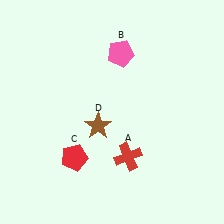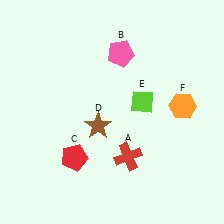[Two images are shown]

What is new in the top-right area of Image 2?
An orange hexagon (F) was added in the top-right area of Image 2.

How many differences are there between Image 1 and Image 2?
There are 2 differences between the two images.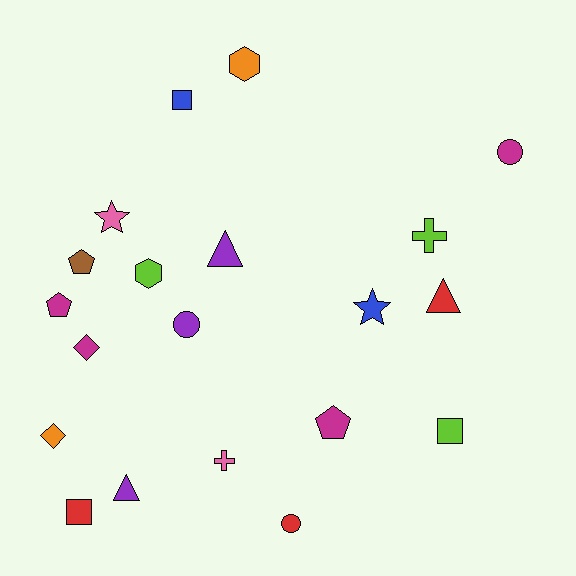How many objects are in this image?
There are 20 objects.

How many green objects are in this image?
There are no green objects.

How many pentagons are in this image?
There are 3 pentagons.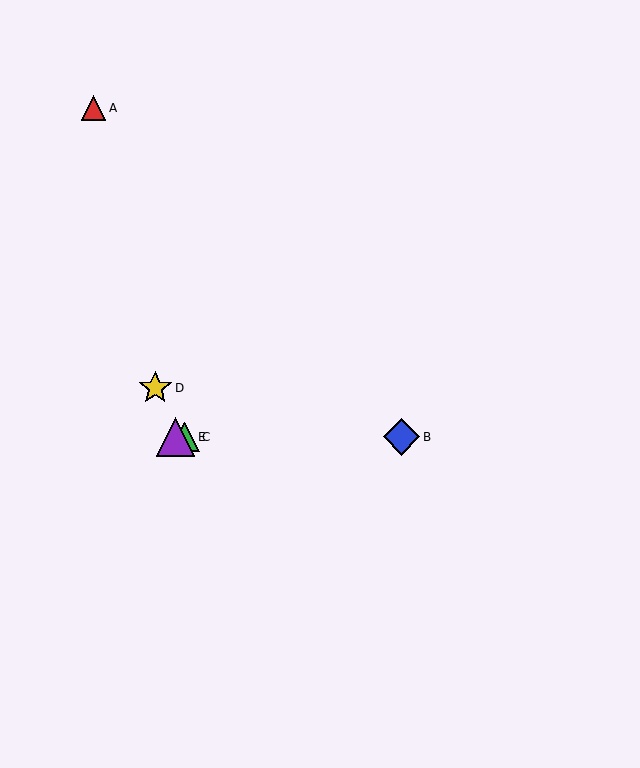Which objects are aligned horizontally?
Objects B, C, E are aligned horizontally.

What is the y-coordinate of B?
Object B is at y≈437.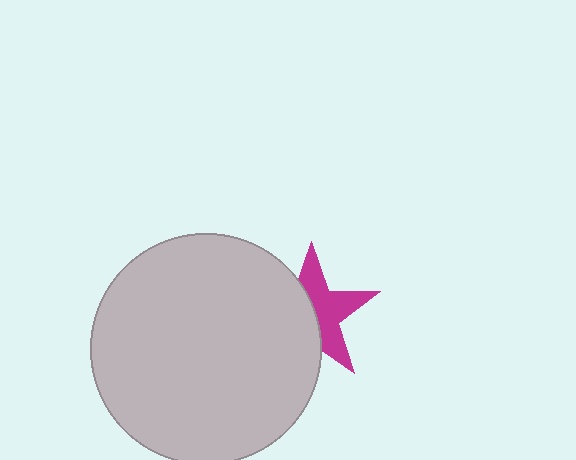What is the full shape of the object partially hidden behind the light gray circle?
The partially hidden object is a magenta star.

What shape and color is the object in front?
The object in front is a light gray circle.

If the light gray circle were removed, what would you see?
You would see the complete magenta star.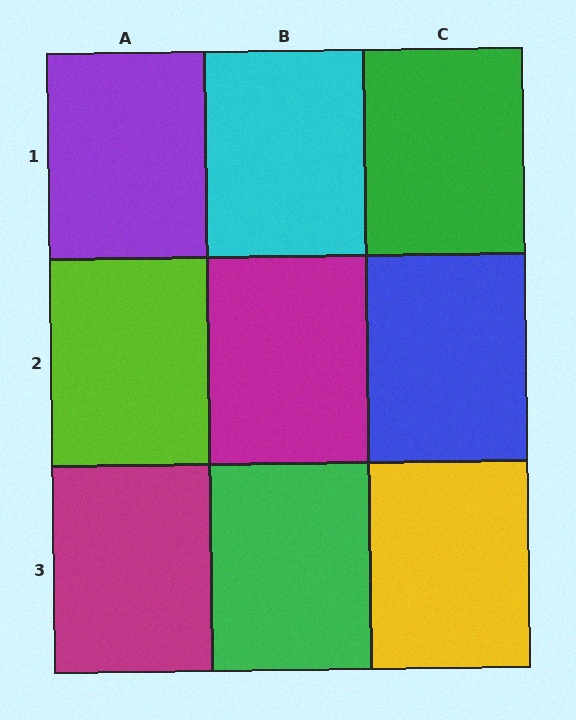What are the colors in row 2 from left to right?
Lime, magenta, blue.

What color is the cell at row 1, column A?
Purple.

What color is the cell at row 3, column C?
Yellow.